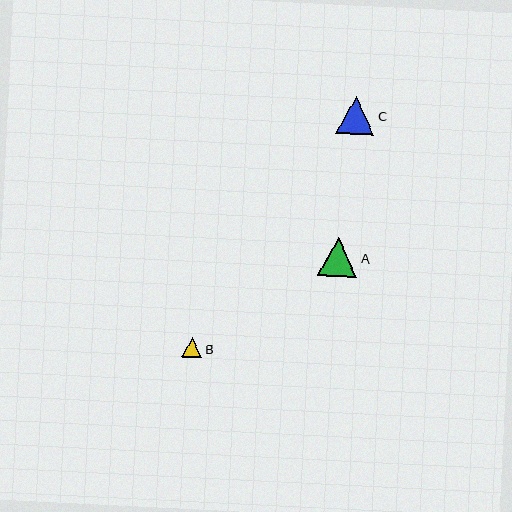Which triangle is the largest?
Triangle A is the largest with a size of approximately 39 pixels.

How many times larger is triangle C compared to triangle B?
Triangle C is approximately 1.9 times the size of triangle B.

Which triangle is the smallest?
Triangle B is the smallest with a size of approximately 20 pixels.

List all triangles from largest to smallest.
From largest to smallest: A, C, B.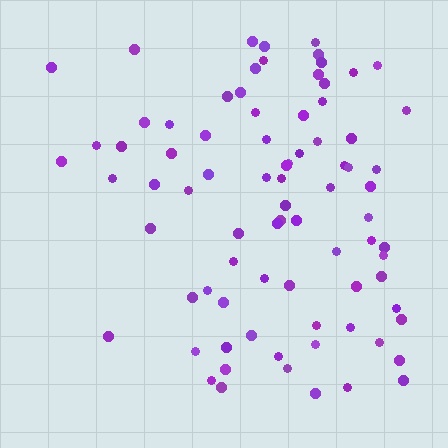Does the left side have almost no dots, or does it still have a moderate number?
Still a moderate number, just noticeably fewer than the right.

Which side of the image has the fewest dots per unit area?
The left.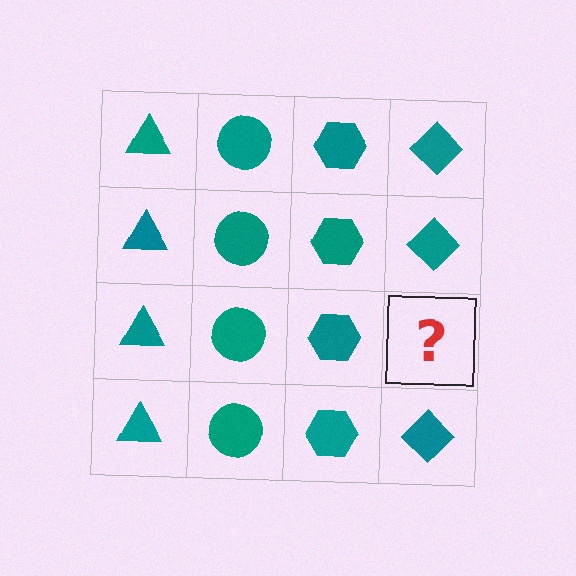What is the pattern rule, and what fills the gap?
The rule is that each column has a consistent shape. The gap should be filled with a teal diamond.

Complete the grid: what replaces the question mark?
The question mark should be replaced with a teal diamond.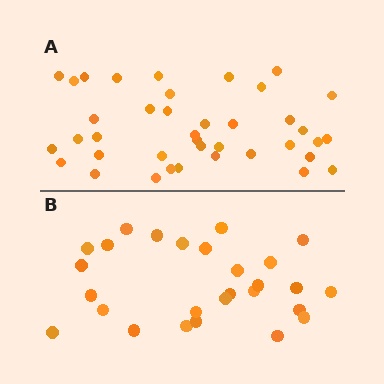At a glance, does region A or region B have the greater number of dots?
Region A (the top region) has more dots.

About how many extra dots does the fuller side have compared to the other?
Region A has roughly 12 or so more dots than region B.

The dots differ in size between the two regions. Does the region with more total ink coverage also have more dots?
No. Region B has more total ink coverage because its dots are larger, but region A actually contains more individual dots. Total area can be misleading — the number of items is what matters here.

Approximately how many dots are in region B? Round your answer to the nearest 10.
About 30 dots. (The exact count is 27, which rounds to 30.)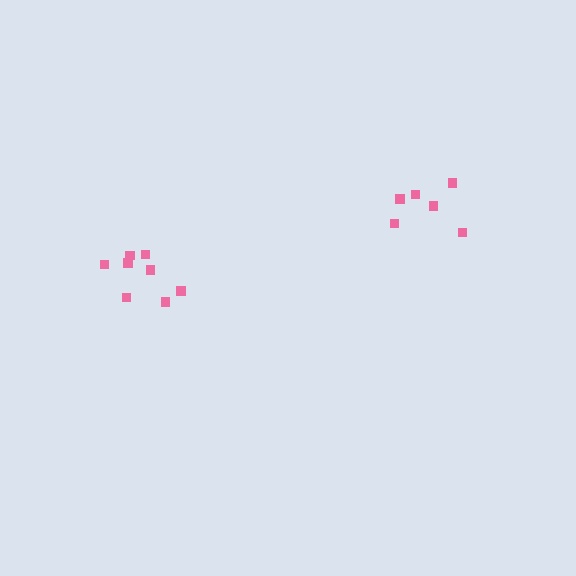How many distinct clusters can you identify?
There are 2 distinct clusters.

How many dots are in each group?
Group 1: 8 dots, Group 2: 6 dots (14 total).